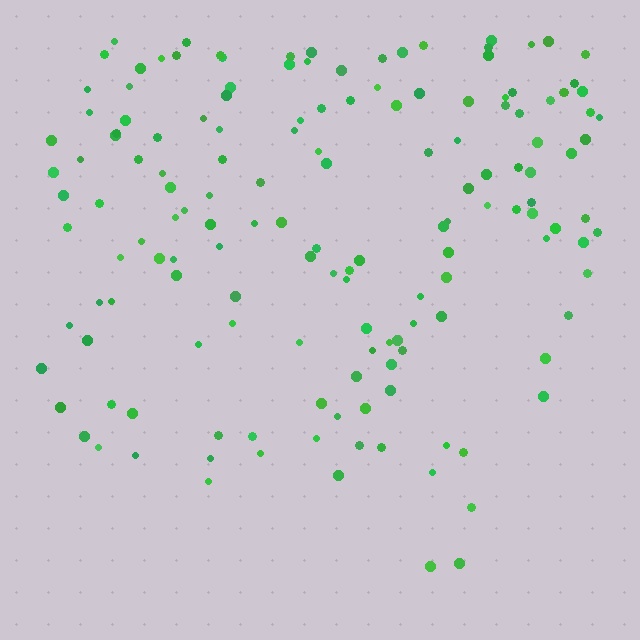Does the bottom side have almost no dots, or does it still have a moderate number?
Still a moderate number, just noticeably fewer than the top.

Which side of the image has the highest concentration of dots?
The top.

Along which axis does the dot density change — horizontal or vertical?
Vertical.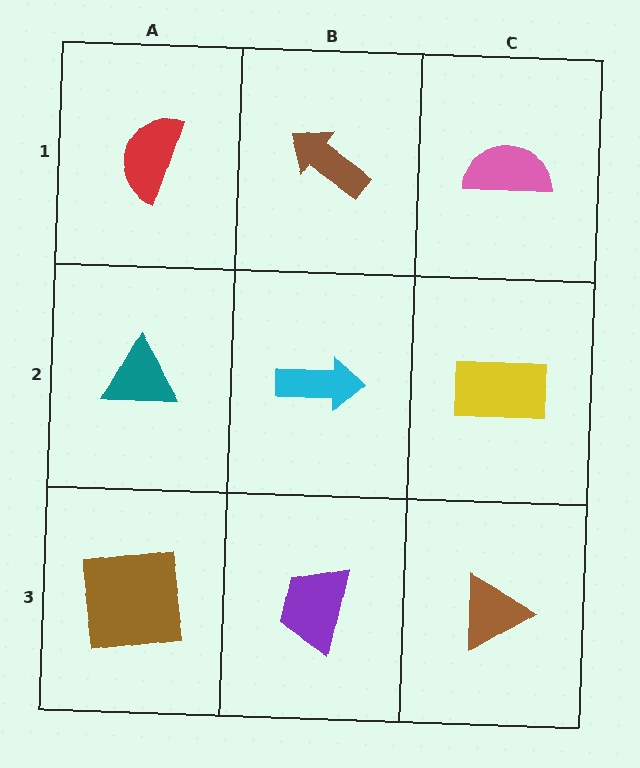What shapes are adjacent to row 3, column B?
A cyan arrow (row 2, column B), a brown square (row 3, column A), a brown triangle (row 3, column C).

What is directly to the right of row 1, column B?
A pink semicircle.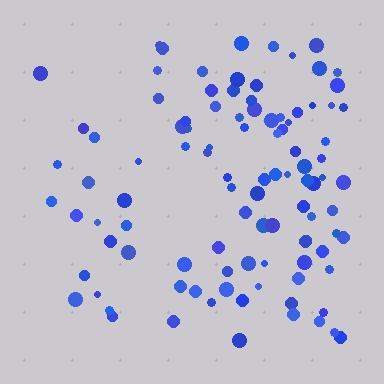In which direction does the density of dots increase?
From left to right, with the right side densest.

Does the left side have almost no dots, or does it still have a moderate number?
Still a moderate number, just noticeably fewer than the right.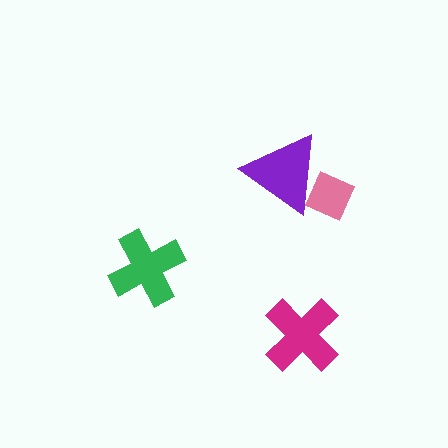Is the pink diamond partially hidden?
Yes, it is partially covered by another shape.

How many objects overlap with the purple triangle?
1 object overlaps with the purple triangle.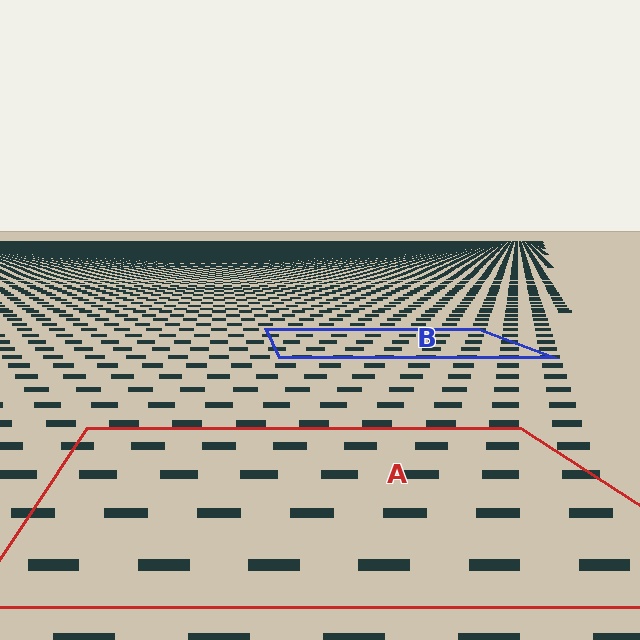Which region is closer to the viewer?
Region A is closer. The texture elements there are larger and more spread out.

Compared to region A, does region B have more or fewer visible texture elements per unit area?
Region B has more texture elements per unit area — they are packed more densely because it is farther away.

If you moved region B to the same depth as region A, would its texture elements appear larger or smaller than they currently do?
They would appear larger. At a closer depth, the same texture elements are projected at a bigger on-screen size.